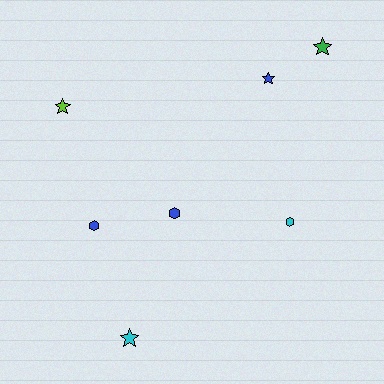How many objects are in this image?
There are 7 objects.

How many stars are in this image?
There are 4 stars.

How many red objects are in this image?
There are no red objects.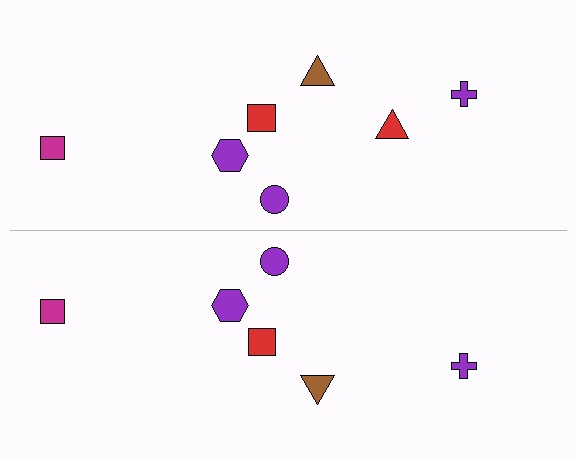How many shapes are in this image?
There are 13 shapes in this image.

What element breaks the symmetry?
A red triangle is missing from the bottom side.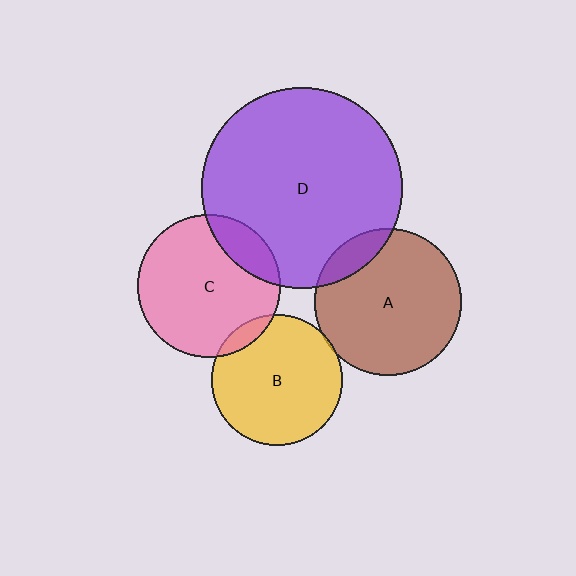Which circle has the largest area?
Circle D (purple).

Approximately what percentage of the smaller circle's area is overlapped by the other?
Approximately 15%.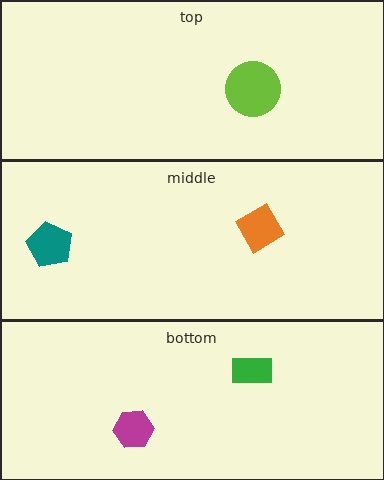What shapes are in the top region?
The lime circle.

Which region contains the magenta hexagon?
The bottom region.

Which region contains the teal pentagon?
The middle region.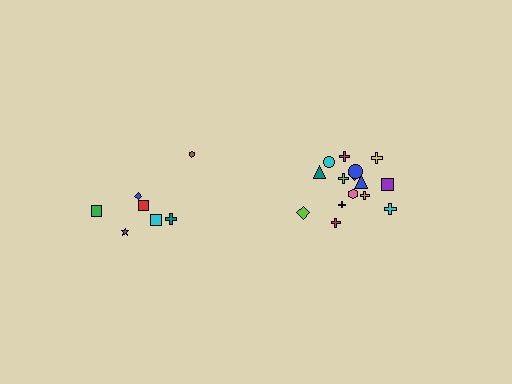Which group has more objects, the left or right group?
The right group.